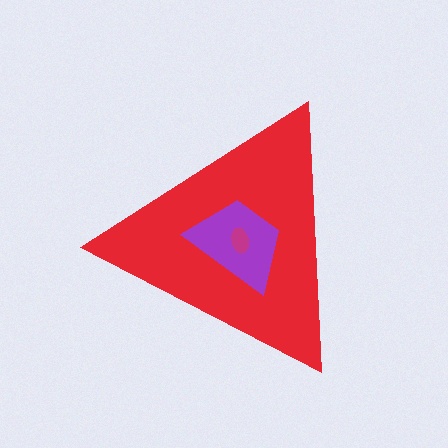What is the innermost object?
The magenta ellipse.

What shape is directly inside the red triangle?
The purple trapezoid.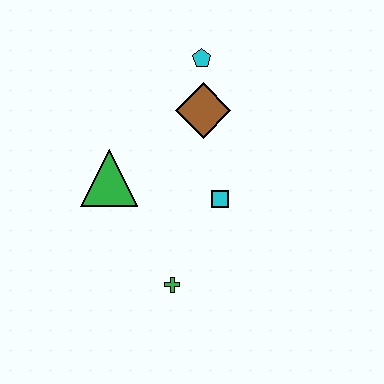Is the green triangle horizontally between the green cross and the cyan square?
No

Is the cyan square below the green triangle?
Yes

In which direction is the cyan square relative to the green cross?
The cyan square is above the green cross.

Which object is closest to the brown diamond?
The cyan pentagon is closest to the brown diamond.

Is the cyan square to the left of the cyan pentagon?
No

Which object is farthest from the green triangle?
The cyan pentagon is farthest from the green triangle.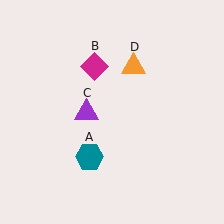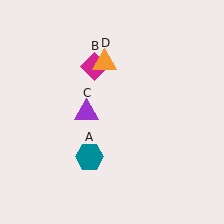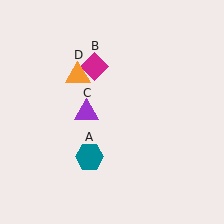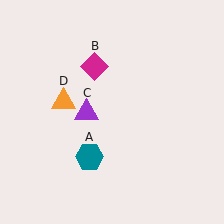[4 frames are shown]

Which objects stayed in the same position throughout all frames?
Teal hexagon (object A) and magenta diamond (object B) and purple triangle (object C) remained stationary.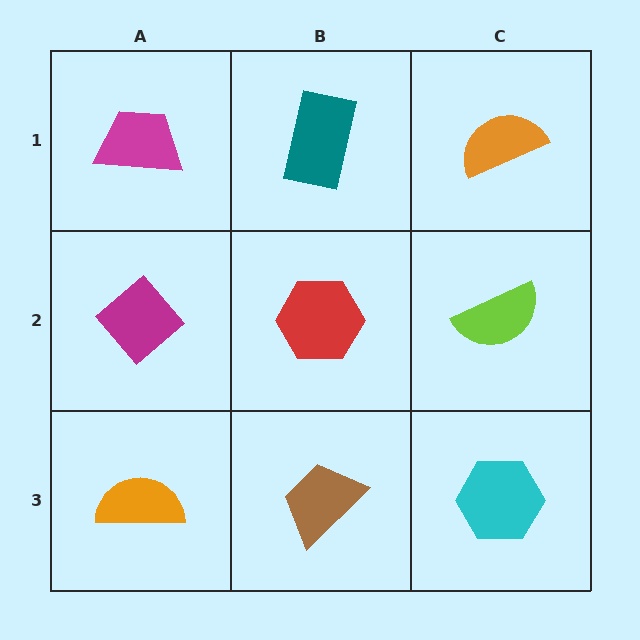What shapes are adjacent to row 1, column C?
A lime semicircle (row 2, column C), a teal rectangle (row 1, column B).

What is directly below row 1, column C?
A lime semicircle.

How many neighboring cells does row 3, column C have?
2.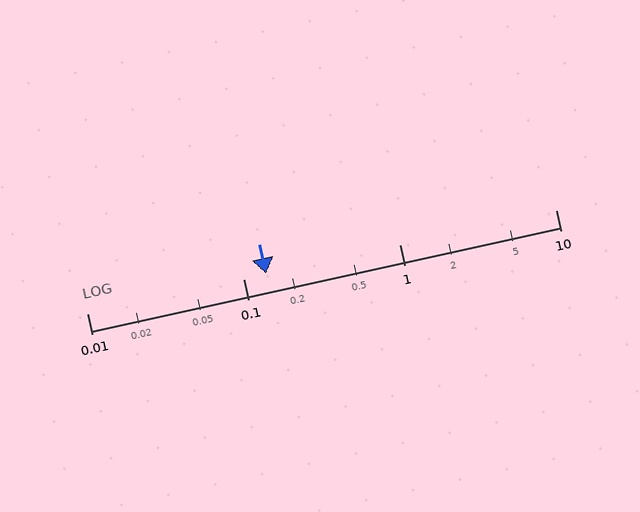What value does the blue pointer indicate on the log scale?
The pointer indicates approximately 0.14.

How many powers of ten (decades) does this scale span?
The scale spans 3 decades, from 0.01 to 10.